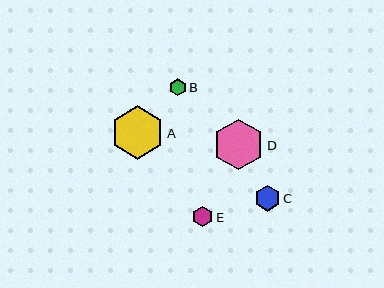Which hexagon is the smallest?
Hexagon B is the smallest with a size of approximately 17 pixels.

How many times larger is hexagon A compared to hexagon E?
Hexagon A is approximately 2.6 times the size of hexagon E.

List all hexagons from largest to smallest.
From largest to smallest: A, D, C, E, B.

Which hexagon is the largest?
Hexagon A is the largest with a size of approximately 53 pixels.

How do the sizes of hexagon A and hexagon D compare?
Hexagon A and hexagon D are approximately the same size.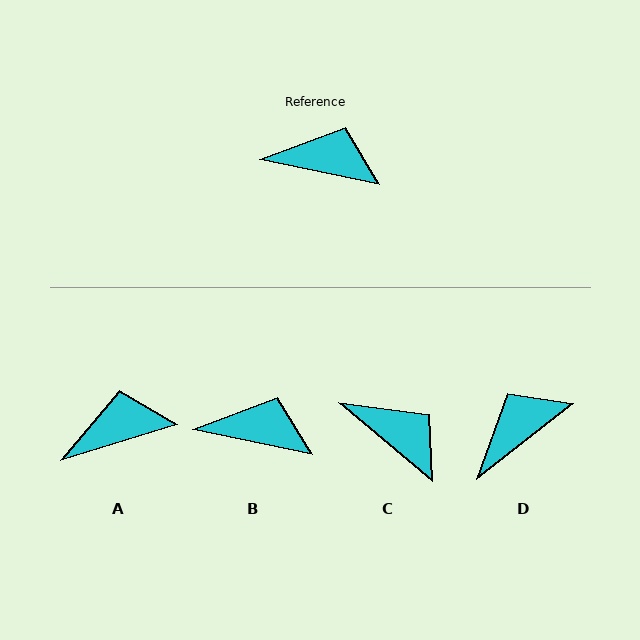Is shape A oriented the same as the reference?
No, it is off by about 29 degrees.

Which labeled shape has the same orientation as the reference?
B.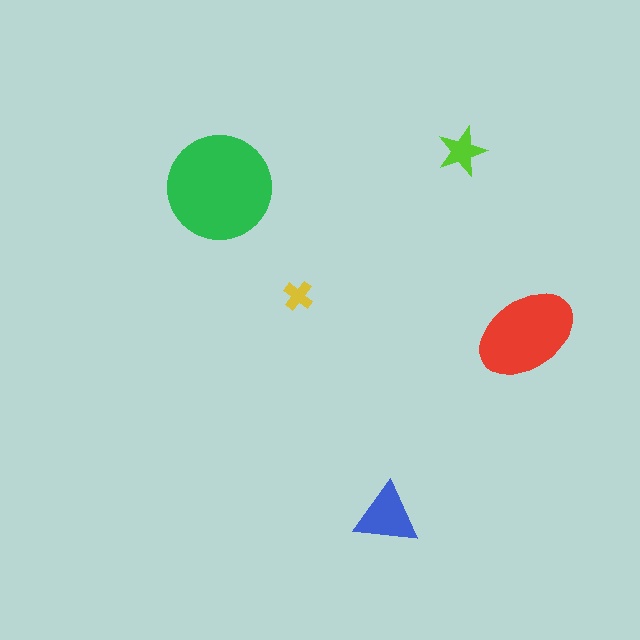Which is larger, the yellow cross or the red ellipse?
The red ellipse.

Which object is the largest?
The green circle.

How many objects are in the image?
There are 5 objects in the image.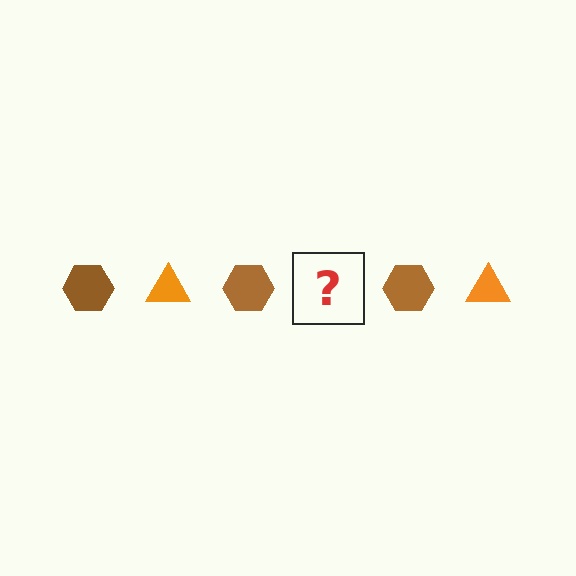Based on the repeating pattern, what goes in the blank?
The blank should be an orange triangle.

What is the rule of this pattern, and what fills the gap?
The rule is that the pattern alternates between brown hexagon and orange triangle. The gap should be filled with an orange triangle.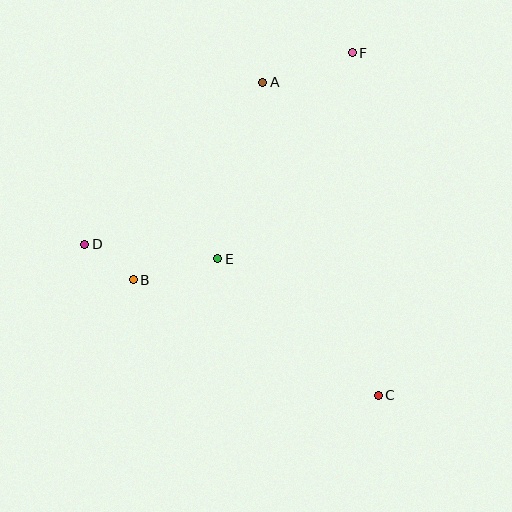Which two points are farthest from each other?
Points C and F are farthest from each other.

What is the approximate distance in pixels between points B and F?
The distance between B and F is approximately 316 pixels.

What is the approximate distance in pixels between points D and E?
The distance between D and E is approximately 134 pixels.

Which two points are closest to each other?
Points B and D are closest to each other.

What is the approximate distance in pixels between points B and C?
The distance between B and C is approximately 271 pixels.